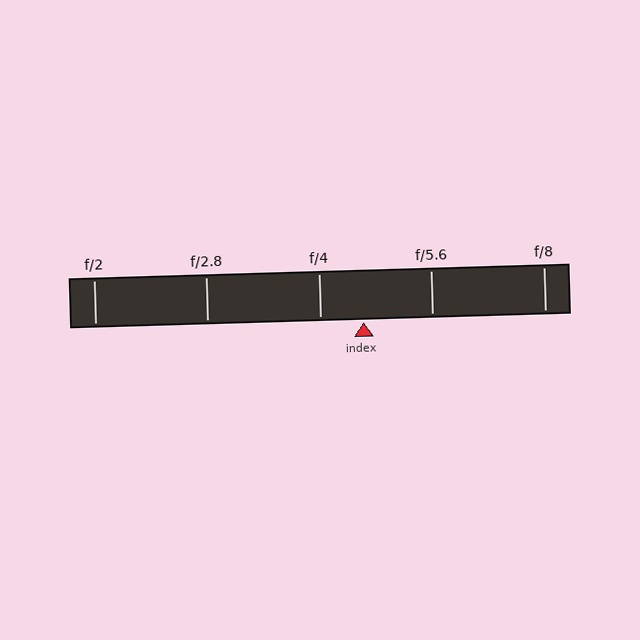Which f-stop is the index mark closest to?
The index mark is closest to f/4.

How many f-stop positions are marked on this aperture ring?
There are 5 f-stop positions marked.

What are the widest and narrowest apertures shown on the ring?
The widest aperture shown is f/2 and the narrowest is f/8.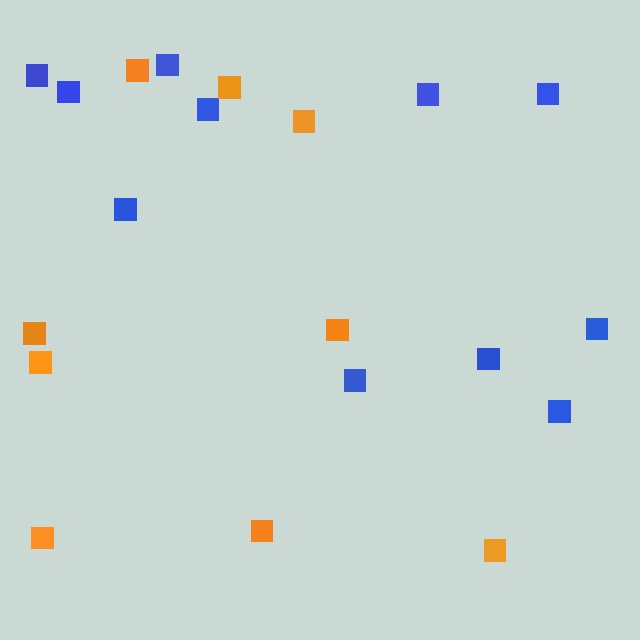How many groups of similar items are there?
There are 2 groups: one group of blue squares (11) and one group of orange squares (9).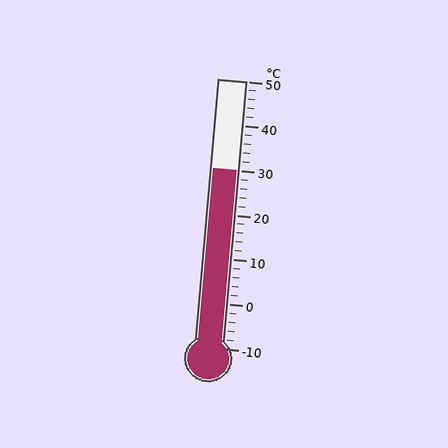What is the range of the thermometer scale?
The thermometer scale ranges from -10°C to 50°C.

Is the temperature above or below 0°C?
The temperature is above 0°C.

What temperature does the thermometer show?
The thermometer shows approximately 30°C.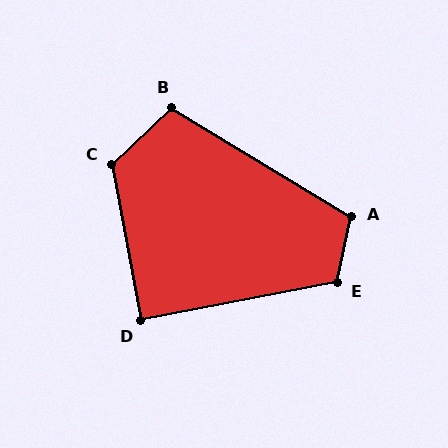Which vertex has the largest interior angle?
C, at approximately 123 degrees.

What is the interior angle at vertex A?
Approximately 109 degrees (obtuse).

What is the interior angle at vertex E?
Approximately 113 degrees (obtuse).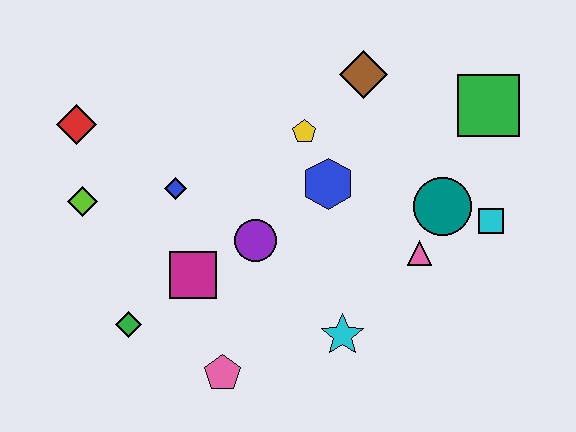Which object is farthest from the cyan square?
The red diamond is farthest from the cyan square.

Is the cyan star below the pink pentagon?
No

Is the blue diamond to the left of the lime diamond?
No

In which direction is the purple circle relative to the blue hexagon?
The purple circle is to the left of the blue hexagon.